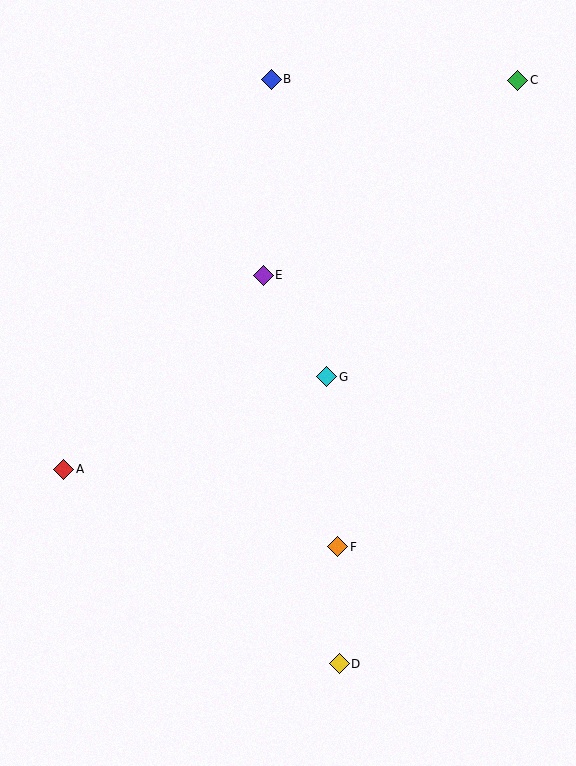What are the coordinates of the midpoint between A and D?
The midpoint between A and D is at (201, 567).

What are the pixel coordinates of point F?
Point F is at (338, 547).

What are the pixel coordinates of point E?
Point E is at (263, 275).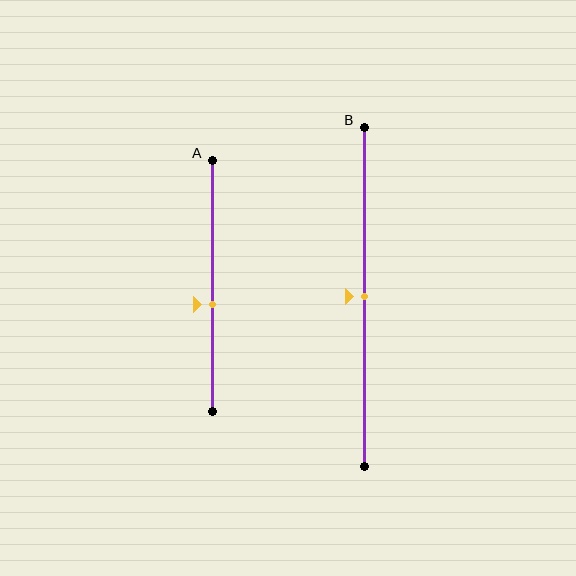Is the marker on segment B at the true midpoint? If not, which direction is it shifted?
Yes, the marker on segment B is at the true midpoint.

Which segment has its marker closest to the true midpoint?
Segment B has its marker closest to the true midpoint.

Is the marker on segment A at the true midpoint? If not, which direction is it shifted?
No, the marker on segment A is shifted downward by about 7% of the segment length.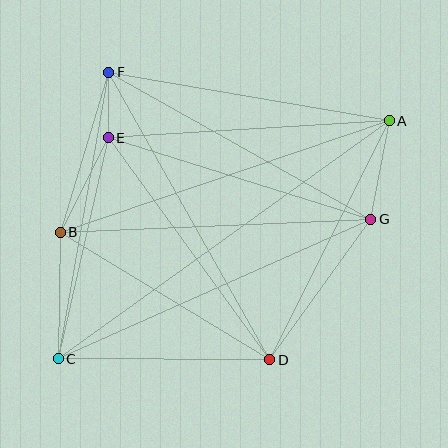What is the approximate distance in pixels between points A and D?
The distance between A and D is approximately 267 pixels.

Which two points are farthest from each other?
Points A and C are farthest from each other.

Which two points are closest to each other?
Points E and F are closest to each other.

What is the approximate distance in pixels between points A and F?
The distance between A and F is approximately 285 pixels.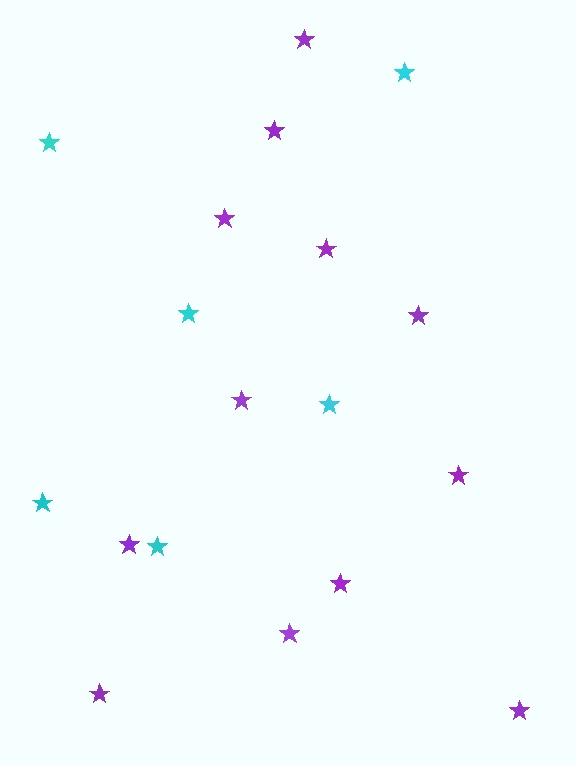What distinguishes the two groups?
There are 2 groups: one group of purple stars (12) and one group of cyan stars (6).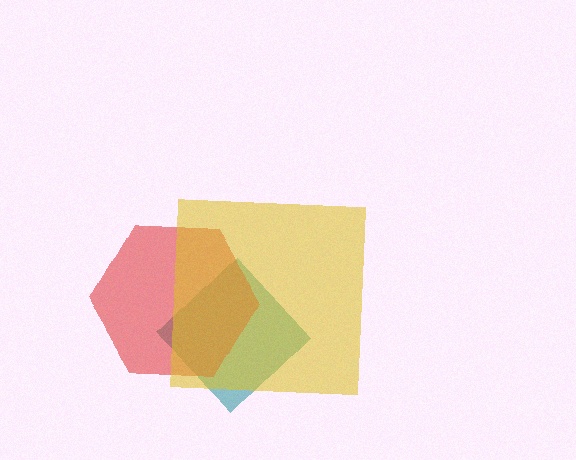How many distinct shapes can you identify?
There are 3 distinct shapes: a teal diamond, a red hexagon, a yellow square.